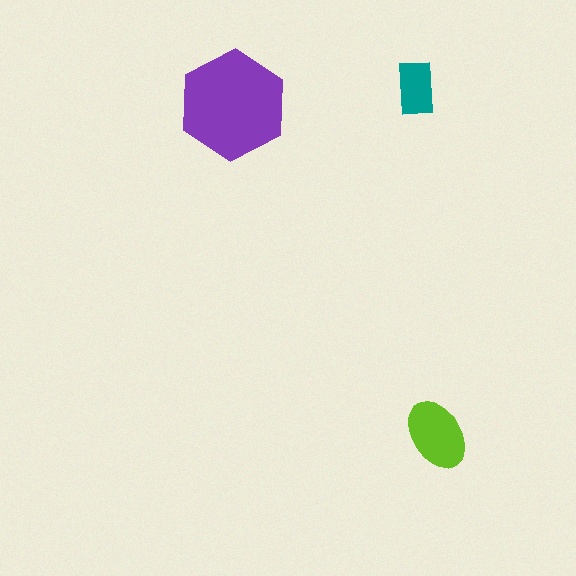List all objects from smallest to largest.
The teal rectangle, the lime ellipse, the purple hexagon.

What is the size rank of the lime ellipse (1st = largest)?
2nd.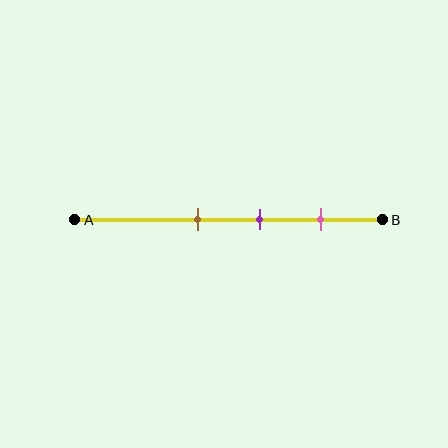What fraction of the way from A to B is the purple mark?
The purple mark is approximately 60% (0.6) of the way from A to B.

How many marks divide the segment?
There are 3 marks dividing the segment.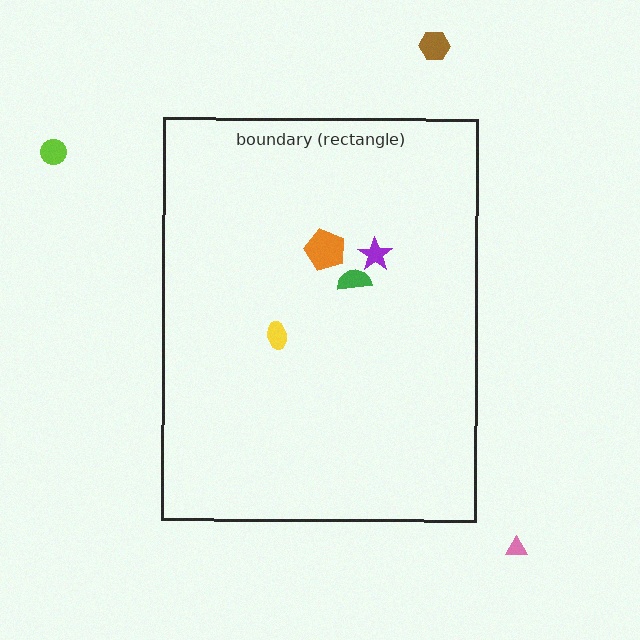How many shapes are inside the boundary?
4 inside, 3 outside.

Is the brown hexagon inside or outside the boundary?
Outside.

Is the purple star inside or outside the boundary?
Inside.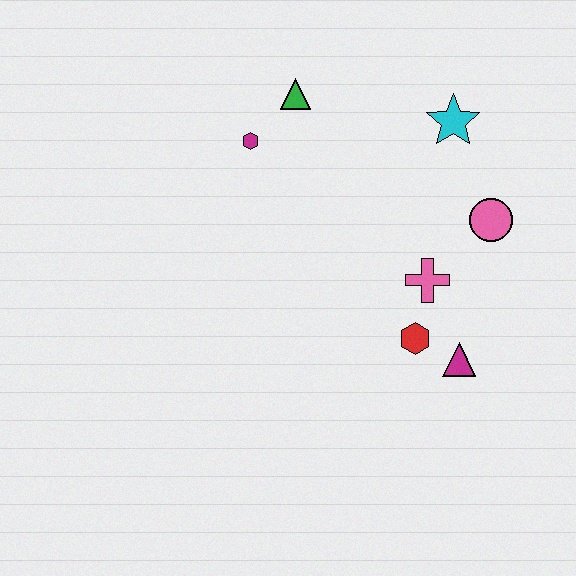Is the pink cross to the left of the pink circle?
Yes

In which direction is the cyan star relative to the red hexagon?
The cyan star is above the red hexagon.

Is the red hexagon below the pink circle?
Yes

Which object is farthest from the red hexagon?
The green triangle is farthest from the red hexagon.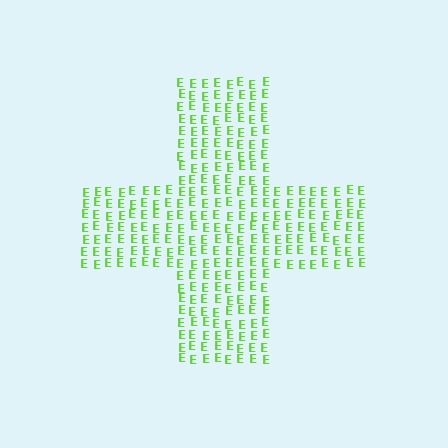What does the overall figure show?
The overall figure shows a cross.